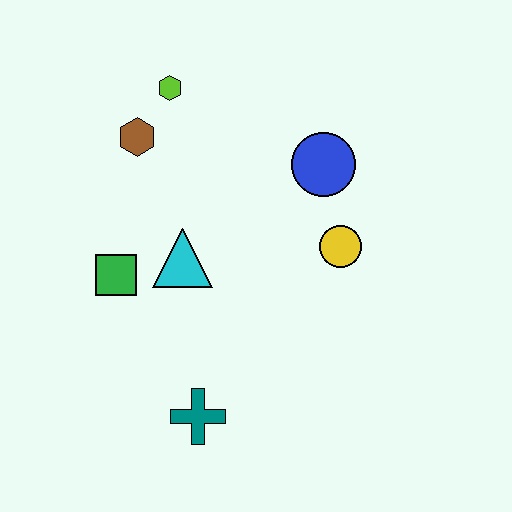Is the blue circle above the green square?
Yes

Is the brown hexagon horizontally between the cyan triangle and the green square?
Yes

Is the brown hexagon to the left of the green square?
No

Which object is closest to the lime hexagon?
The brown hexagon is closest to the lime hexagon.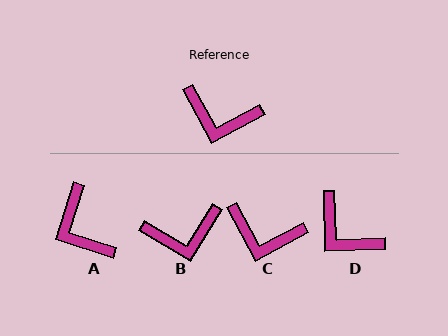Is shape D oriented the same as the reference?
No, it is off by about 27 degrees.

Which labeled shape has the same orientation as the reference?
C.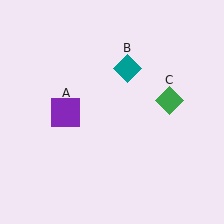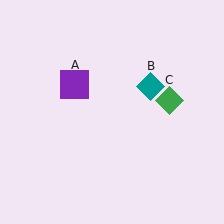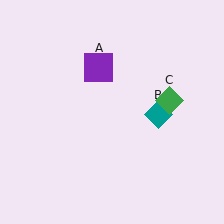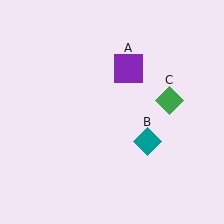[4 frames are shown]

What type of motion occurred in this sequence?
The purple square (object A), teal diamond (object B) rotated clockwise around the center of the scene.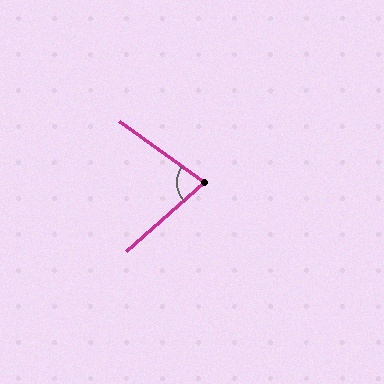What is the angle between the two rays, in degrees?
Approximately 77 degrees.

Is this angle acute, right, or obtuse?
It is acute.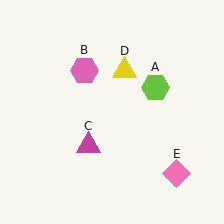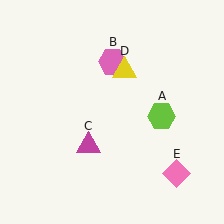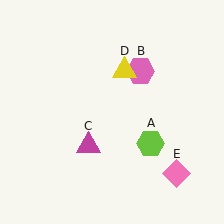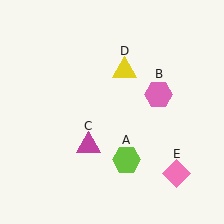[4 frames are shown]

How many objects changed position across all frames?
2 objects changed position: lime hexagon (object A), pink hexagon (object B).